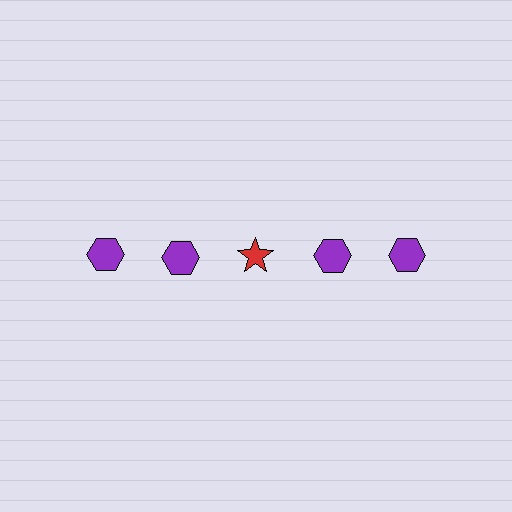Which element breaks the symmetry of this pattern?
The red star in the top row, center column breaks the symmetry. All other shapes are purple hexagons.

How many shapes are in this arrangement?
There are 5 shapes arranged in a grid pattern.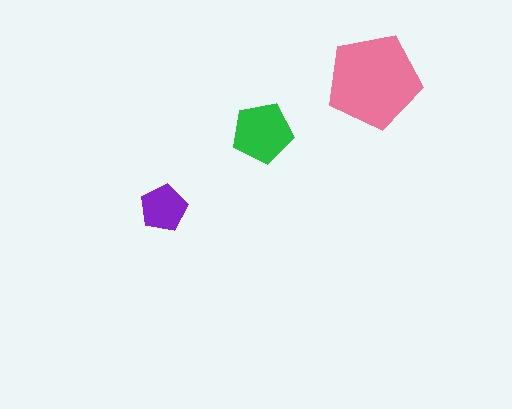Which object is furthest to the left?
The purple pentagon is leftmost.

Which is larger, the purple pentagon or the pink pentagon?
The pink one.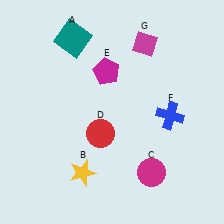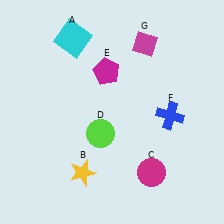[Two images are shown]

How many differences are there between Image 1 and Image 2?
There are 2 differences between the two images.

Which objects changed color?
A changed from teal to cyan. D changed from red to lime.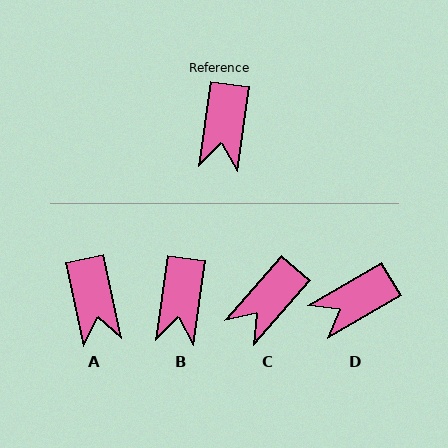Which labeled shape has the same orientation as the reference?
B.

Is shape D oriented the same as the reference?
No, it is off by about 52 degrees.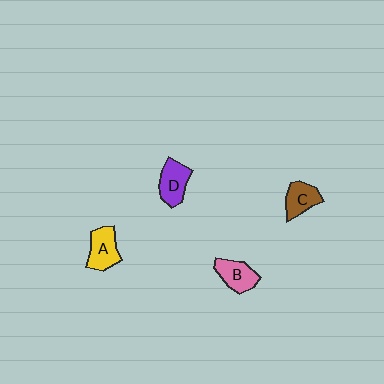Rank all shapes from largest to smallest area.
From largest to smallest: A (yellow), D (purple), B (pink), C (brown).